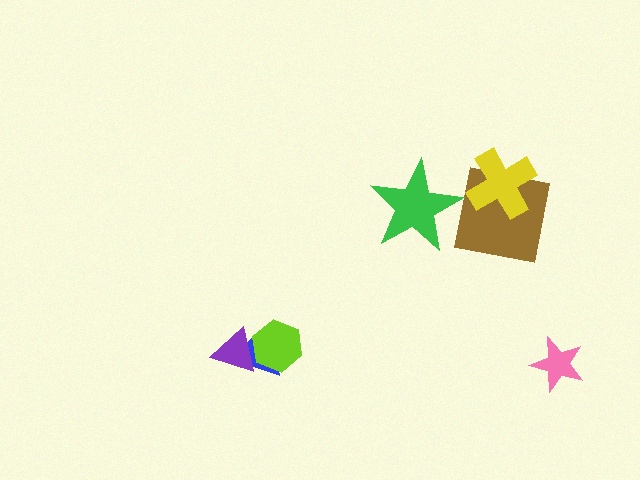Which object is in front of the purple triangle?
The lime hexagon is in front of the purple triangle.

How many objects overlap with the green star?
0 objects overlap with the green star.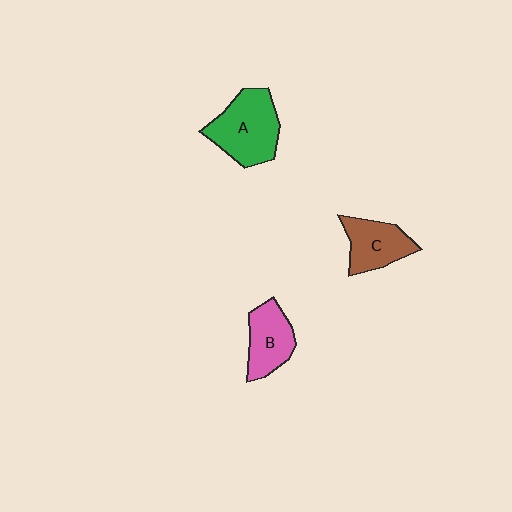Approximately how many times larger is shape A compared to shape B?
Approximately 1.4 times.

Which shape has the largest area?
Shape A (green).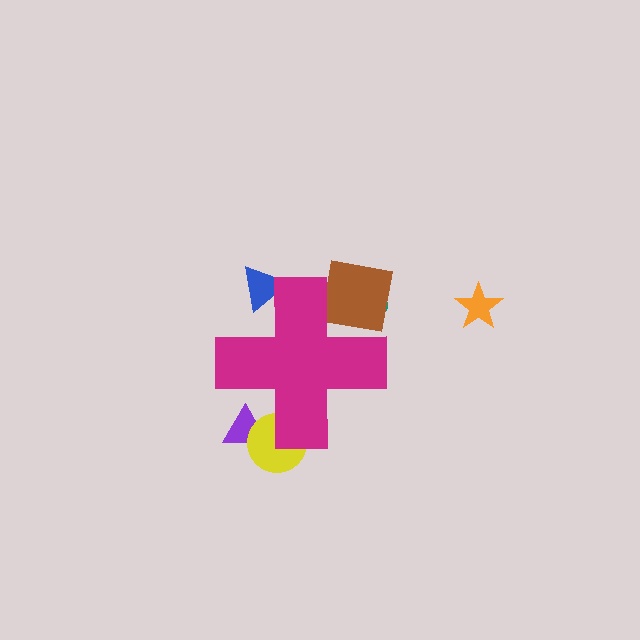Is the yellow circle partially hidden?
Yes, the yellow circle is partially hidden behind the magenta cross.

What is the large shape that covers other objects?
A magenta cross.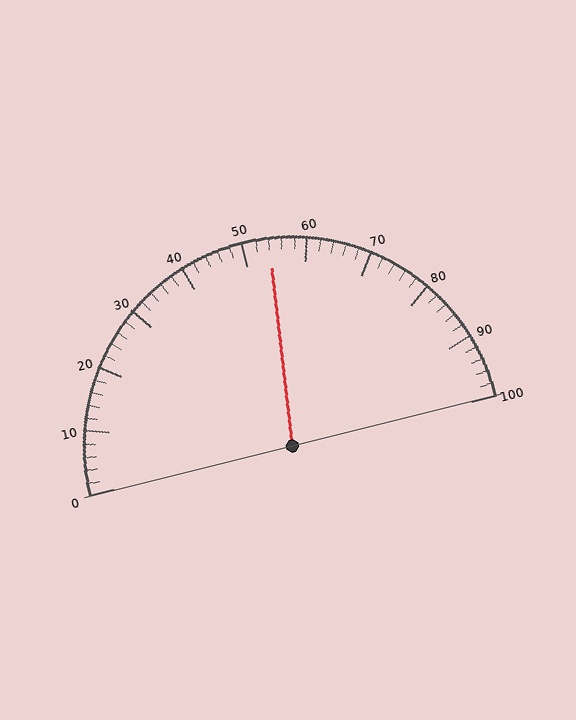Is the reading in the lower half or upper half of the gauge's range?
The reading is in the upper half of the range (0 to 100).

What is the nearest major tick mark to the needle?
The nearest major tick mark is 50.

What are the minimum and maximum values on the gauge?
The gauge ranges from 0 to 100.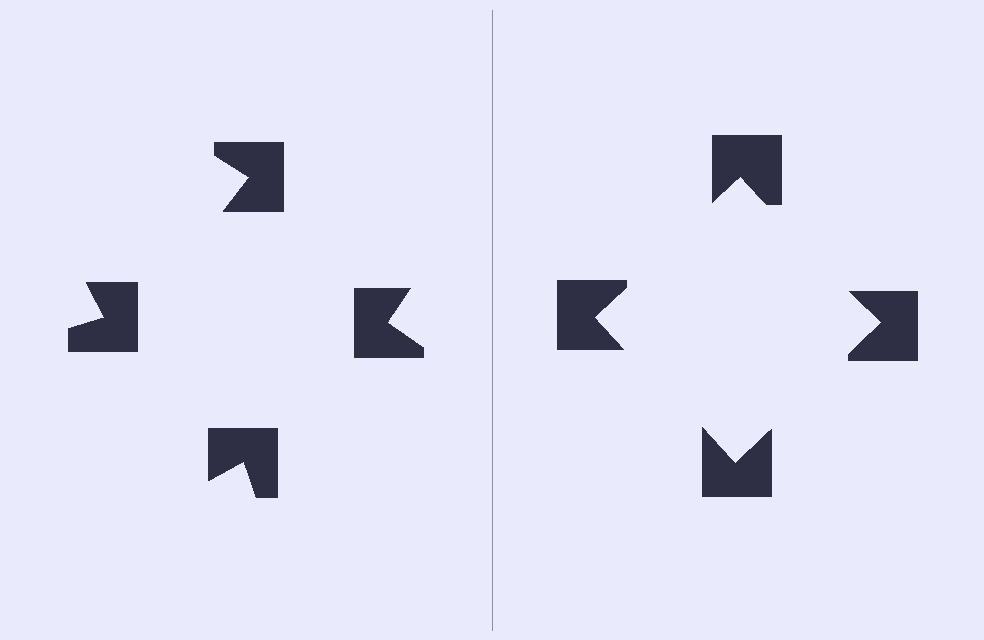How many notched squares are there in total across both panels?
8 — 4 on each side.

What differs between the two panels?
The notched squares are positioned identically on both sides; only the wedge orientations differ. On the right they align to a square; on the left they are misaligned.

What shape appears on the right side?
An illusory square.